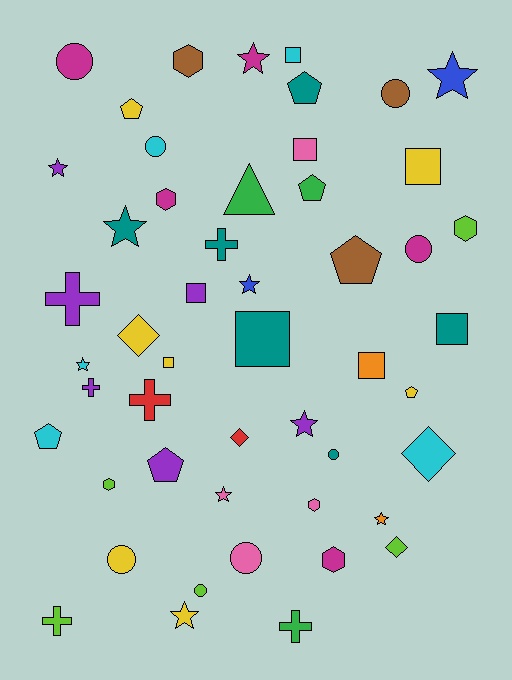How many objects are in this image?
There are 50 objects.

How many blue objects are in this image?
There are 2 blue objects.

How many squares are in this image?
There are 8 squares.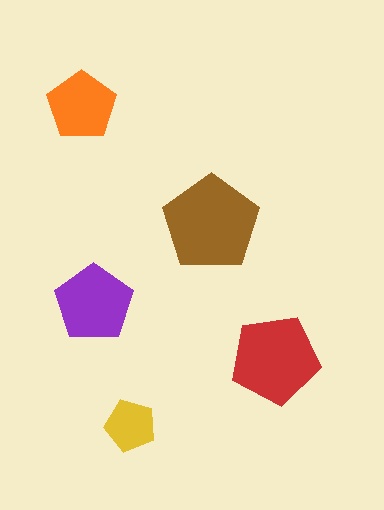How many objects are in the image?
There are 5 objects in the image.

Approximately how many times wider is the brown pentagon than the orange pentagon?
About 1.5 times wider.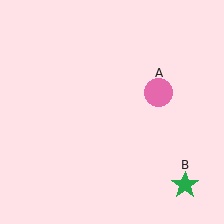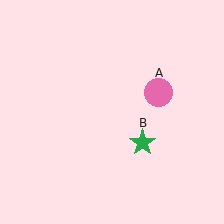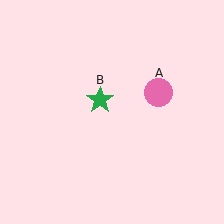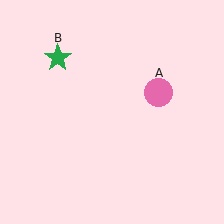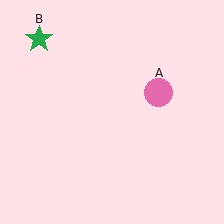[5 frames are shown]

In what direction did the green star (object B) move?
The green star (object B) moved up and to the left.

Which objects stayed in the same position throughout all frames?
Pink circle (object A) remained stationary.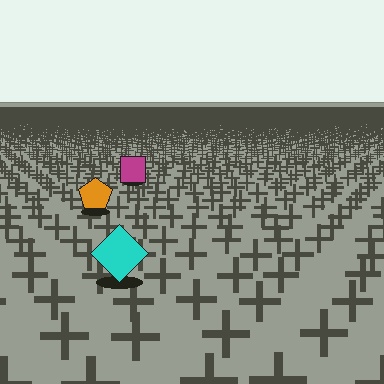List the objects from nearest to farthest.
From nearest to farthest: the cyan diamond, the orange pentagon, the magenta square.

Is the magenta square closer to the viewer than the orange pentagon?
No. The orange pentagon is closer — you can tell from the texture gradient: the ground texture is coarser near it.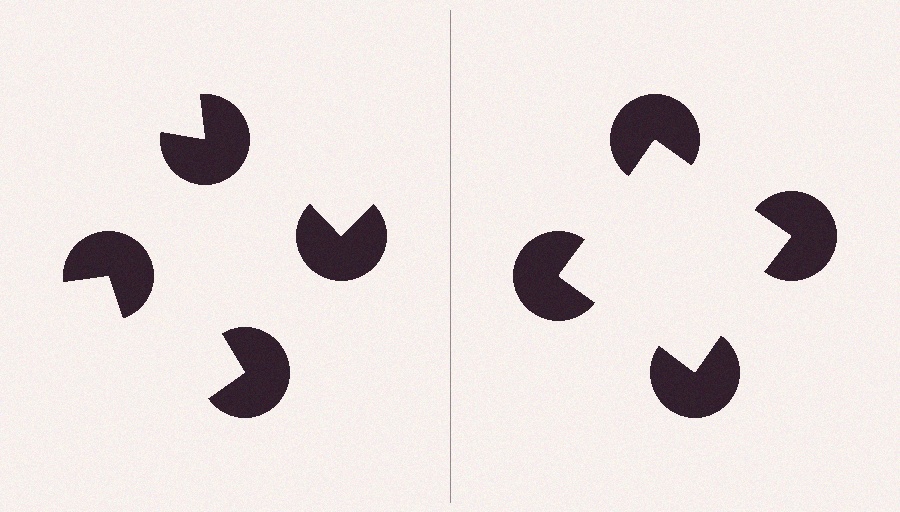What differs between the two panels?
The pac-man discs are positioned identically on both sides; only the wedge orientations differ. On the right they align to a square; on the left they are misaligned.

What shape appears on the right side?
An illusory square.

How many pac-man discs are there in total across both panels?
8 — 4 on each side.